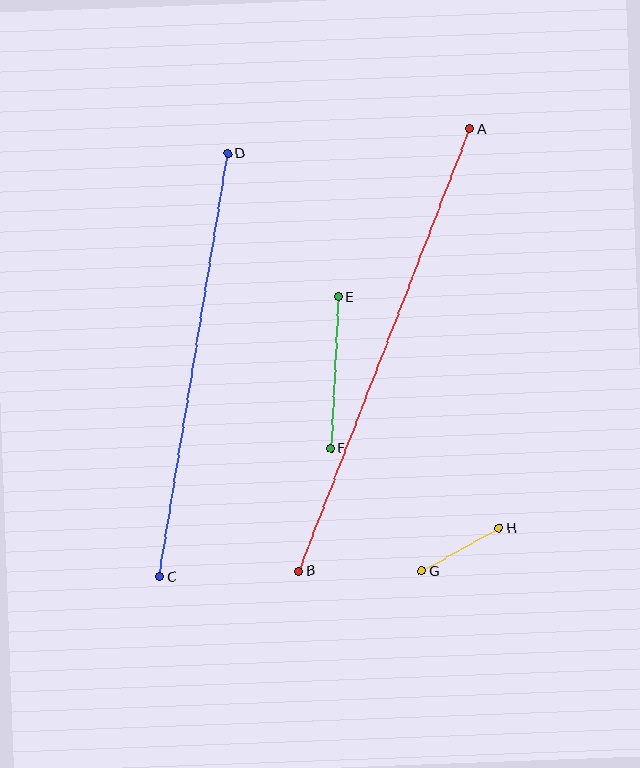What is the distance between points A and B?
The distance is approximately 474 pixels.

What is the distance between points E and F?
The distance is approximately 152 pixels.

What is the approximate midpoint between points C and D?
The midpoint is at approximately (194, 365) pixels.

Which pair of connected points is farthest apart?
Points A and B are farthest apart.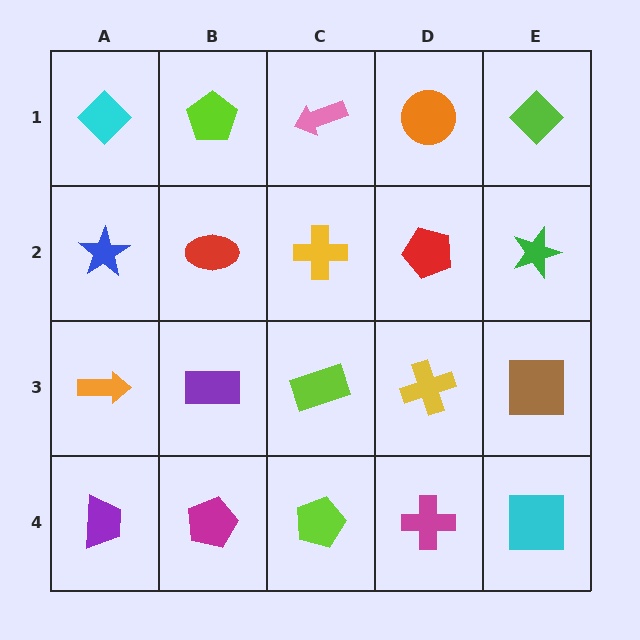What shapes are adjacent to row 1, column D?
A red pentagon (row 2, column D), a pink arrow (row 1, column C), a lime diamond (row 1, column E).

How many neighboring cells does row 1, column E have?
2.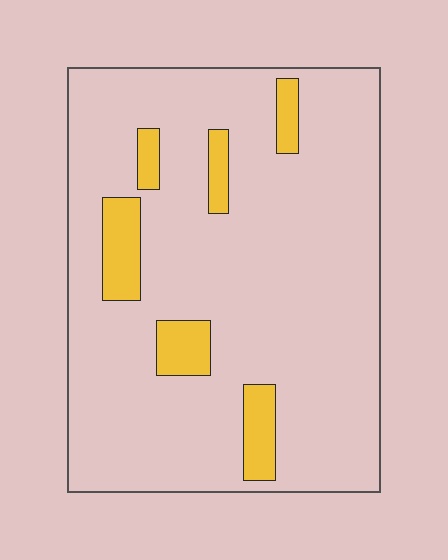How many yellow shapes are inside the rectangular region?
6.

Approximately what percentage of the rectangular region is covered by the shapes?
Approximately 10%.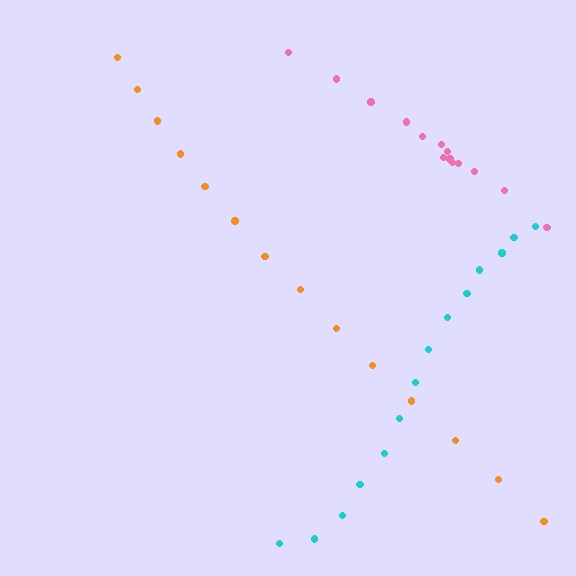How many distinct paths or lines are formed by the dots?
There are 3 distinct paths.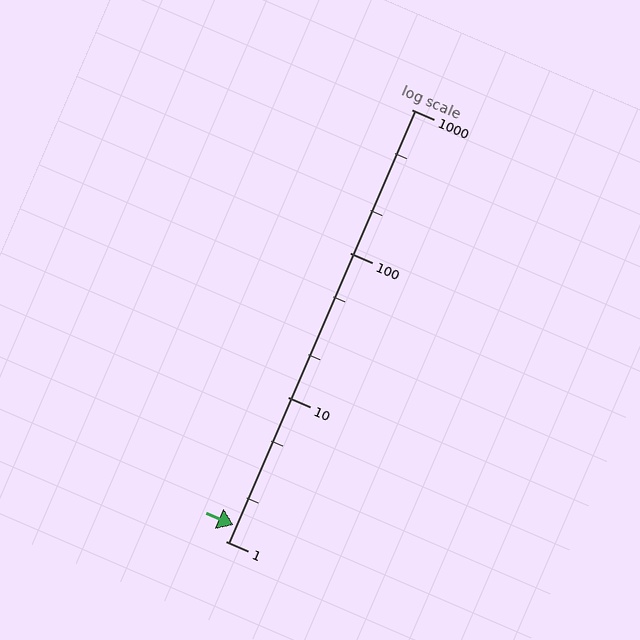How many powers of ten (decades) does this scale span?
The scale spans 3 decades, from 1 to 1000.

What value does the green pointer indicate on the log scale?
The pointer indicates approximately 1.3.